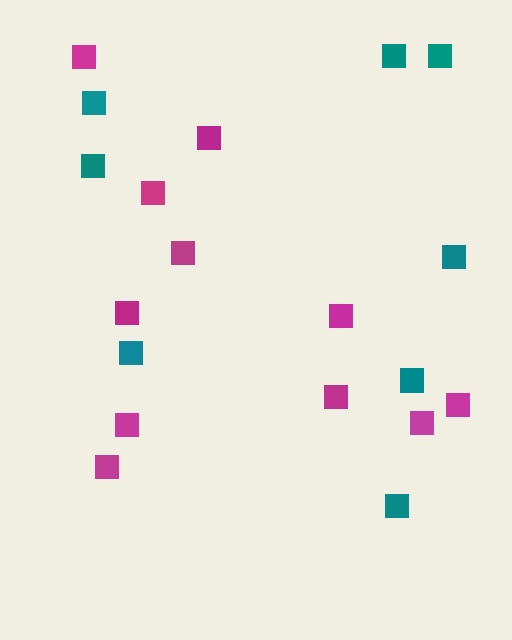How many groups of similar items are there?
There are 2 groups: one group of teal squares (8) and one group of magenta squares (11).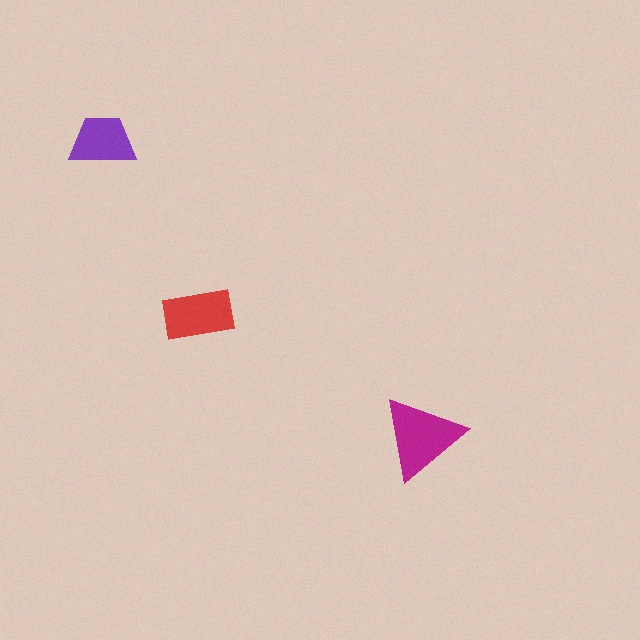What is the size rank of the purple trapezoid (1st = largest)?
3rd.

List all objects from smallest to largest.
The purple trapezoid, the red rectangle, the magenta triangle.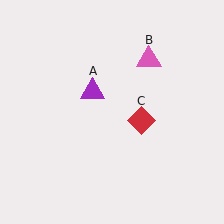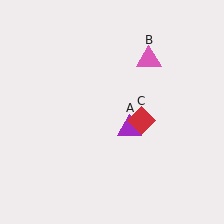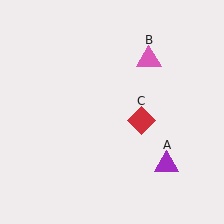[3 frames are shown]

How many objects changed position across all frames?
1 object changed position: purple triangle (object A).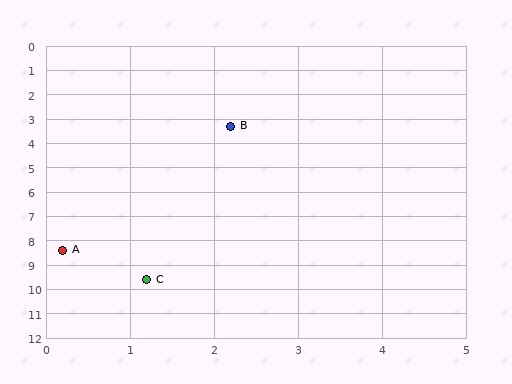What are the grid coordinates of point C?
Point C is at approximately (1.2, 9.6).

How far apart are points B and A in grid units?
Points B and A are about 5.5 grid units apart.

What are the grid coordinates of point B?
Point B is at approximately (2.2, 3.3).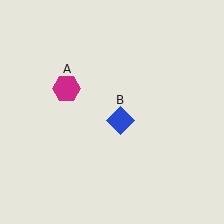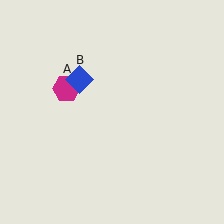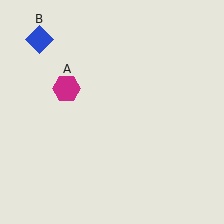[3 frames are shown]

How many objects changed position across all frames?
1 object changed position: blue diamond (object B).